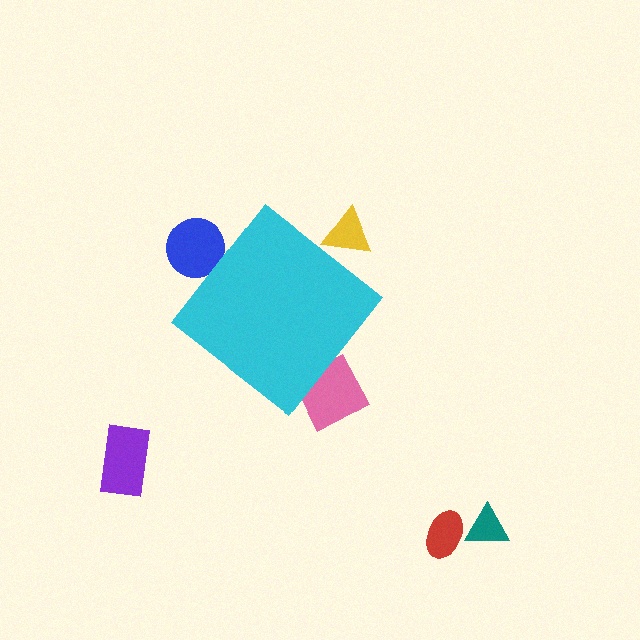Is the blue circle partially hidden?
Yes, the blue circle is partially hidden behind the cyan diamond.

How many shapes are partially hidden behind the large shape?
3 shapes are partially hidden.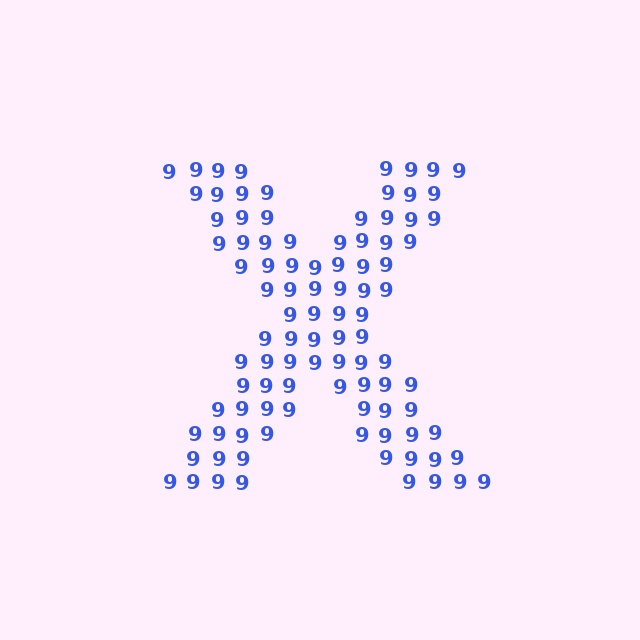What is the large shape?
The large shape is the letter X.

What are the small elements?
The small elements are digit 9's.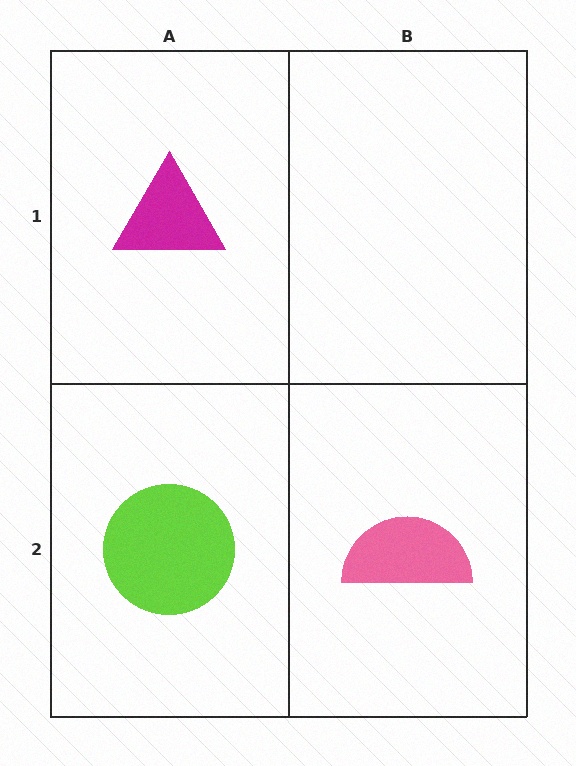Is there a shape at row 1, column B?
No, that cell is empty.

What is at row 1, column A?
A magenta triangle.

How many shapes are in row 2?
2 shapes.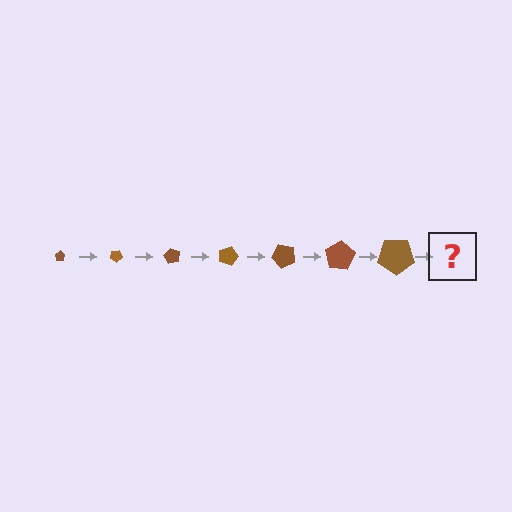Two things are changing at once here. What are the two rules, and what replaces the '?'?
The two rules are that the pentagon grows larger each step and it rotates 30 degrees each step. The '?' should be a pentagon, larger than the previous one and rotated 210 degrees from the start.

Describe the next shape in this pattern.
It should be a pentagon, larger than the previous one and rotated 210 degrees from the start.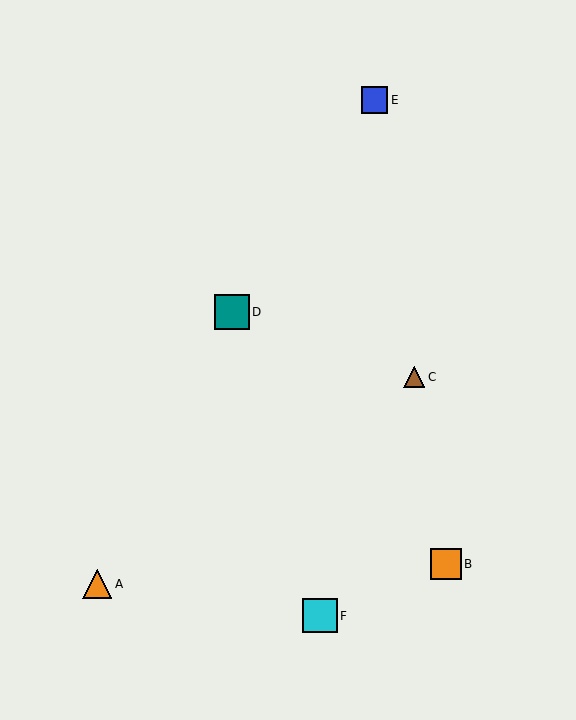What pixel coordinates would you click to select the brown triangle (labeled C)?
Click at (414, 377) to select the brown triangle C.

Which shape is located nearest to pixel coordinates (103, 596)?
The orange triangle (labeled A) at (97, 584) is nearest to that location.